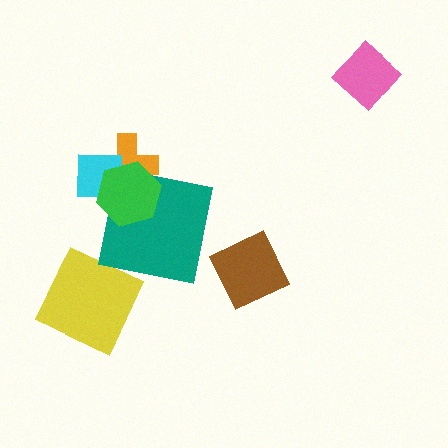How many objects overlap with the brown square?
0 objects overlap with the brown square.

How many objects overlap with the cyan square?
2 objects overlap with the cyan square.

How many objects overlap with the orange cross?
3 objects overlap with the orange cross.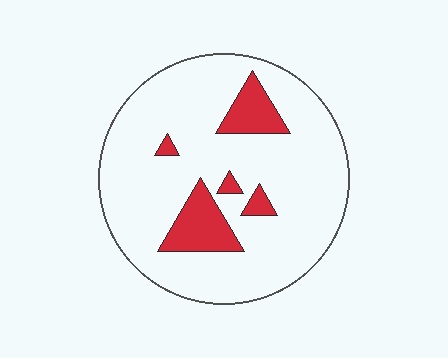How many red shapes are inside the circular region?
5.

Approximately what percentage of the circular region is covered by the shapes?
Approximately 15%.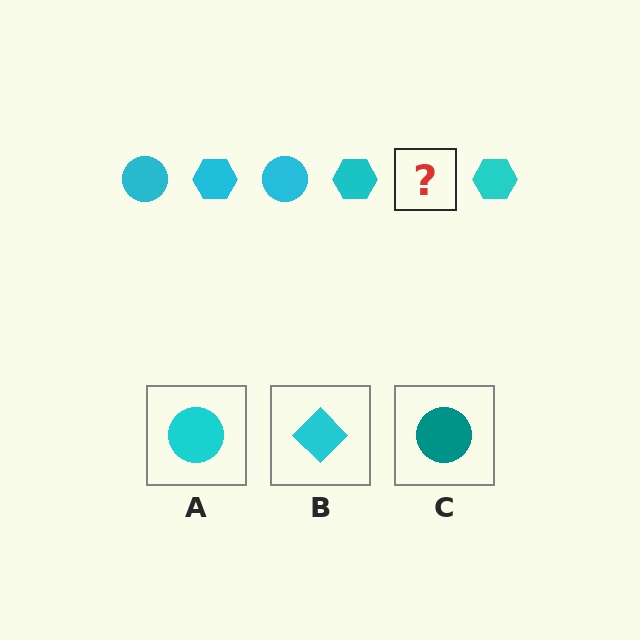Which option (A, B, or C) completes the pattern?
A.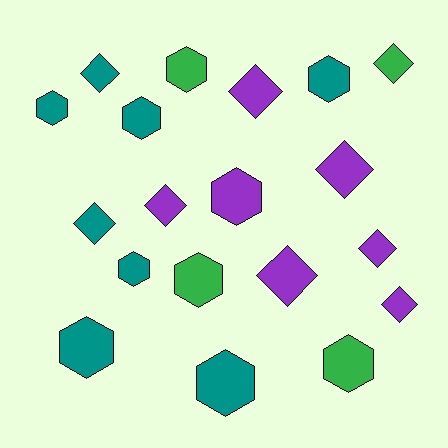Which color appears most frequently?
Teal, with 8 objects.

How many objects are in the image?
There are 19 objects.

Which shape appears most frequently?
Hexagon, with 10 objects.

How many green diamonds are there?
There is 1 green diamond.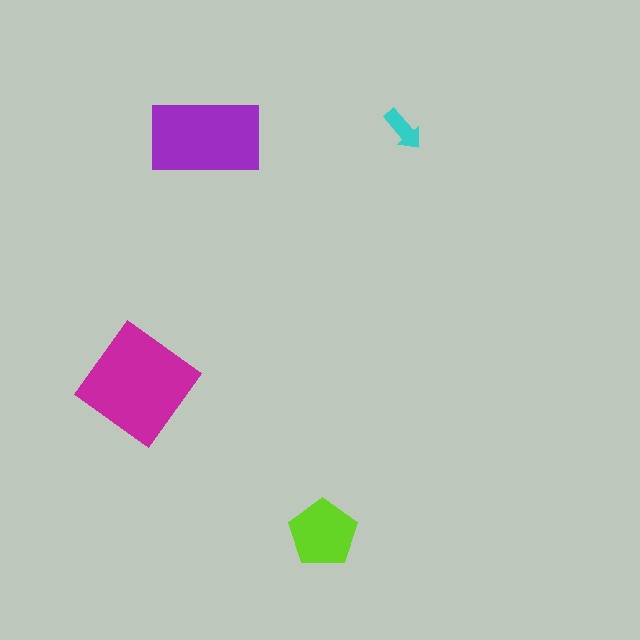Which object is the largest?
The magenta diamond.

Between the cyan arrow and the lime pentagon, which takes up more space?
The lime pentagon.